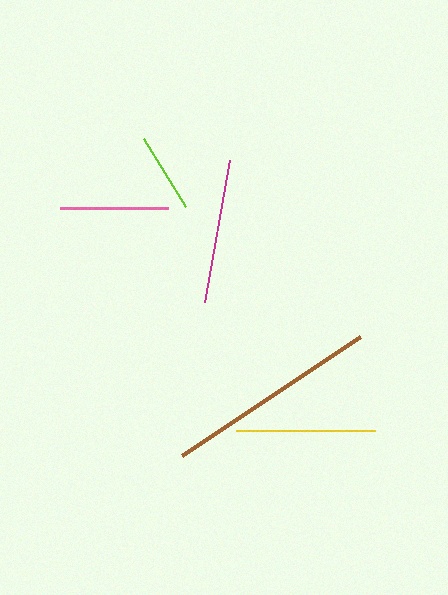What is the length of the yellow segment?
The yellow segment is approximately 139 pixels long.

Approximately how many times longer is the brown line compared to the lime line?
The brown line is approximately 2.7 times the length of the lime line.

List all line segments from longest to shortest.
From longest to shortest: brown, magenta, yellow, pink, lime.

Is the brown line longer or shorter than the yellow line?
The brown line is longer than the yellow line.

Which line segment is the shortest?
The lime line is the shortest at approximately 80 pixels.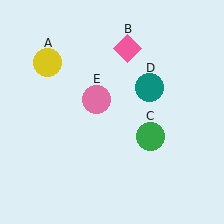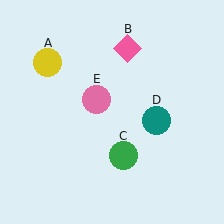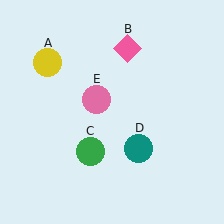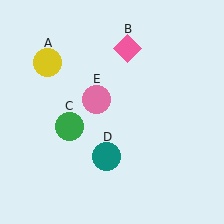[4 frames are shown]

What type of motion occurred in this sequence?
The green circle (object C), teal circle (object D) rotated clockwise around the center of the scene.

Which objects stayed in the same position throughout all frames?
Yellow circle (object A) and pink diamond (object B) and pink circle (object E) remained stationary.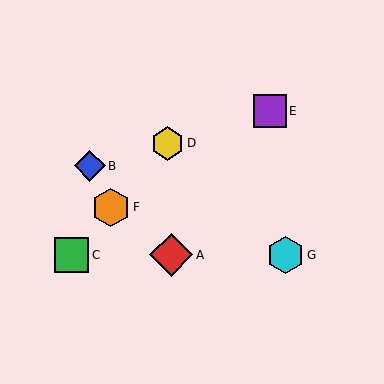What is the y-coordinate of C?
Object C is at y≈255.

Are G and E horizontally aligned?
No, G is at y≈255 and E is at y≈111.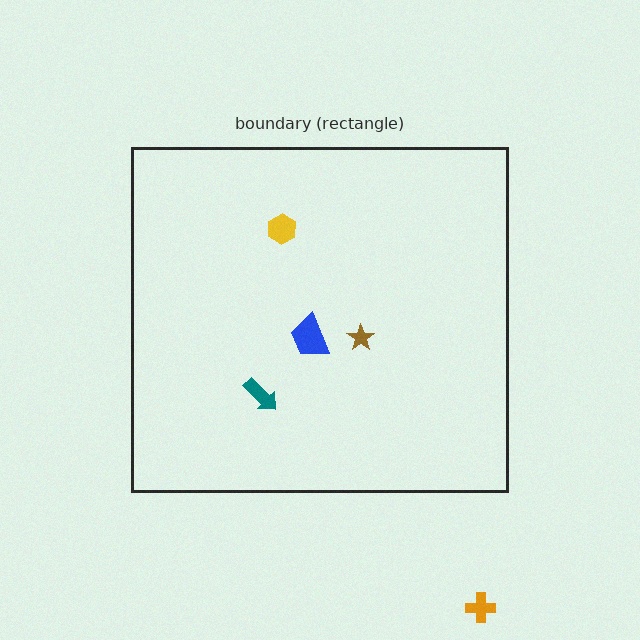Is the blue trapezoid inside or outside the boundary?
Inside.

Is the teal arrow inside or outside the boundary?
Inside.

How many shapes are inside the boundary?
4 inside, 1 outside.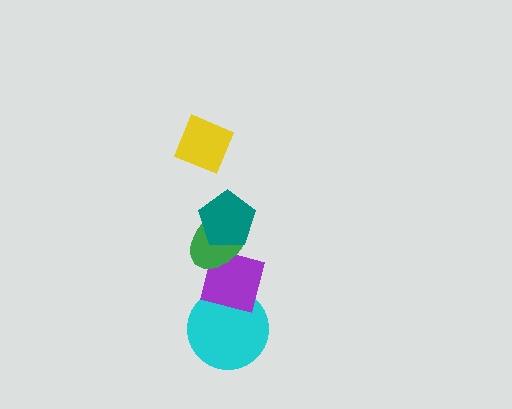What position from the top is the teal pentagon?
The teal pentagon is 2nd from the top.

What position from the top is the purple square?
The purple square is 4th from the top.